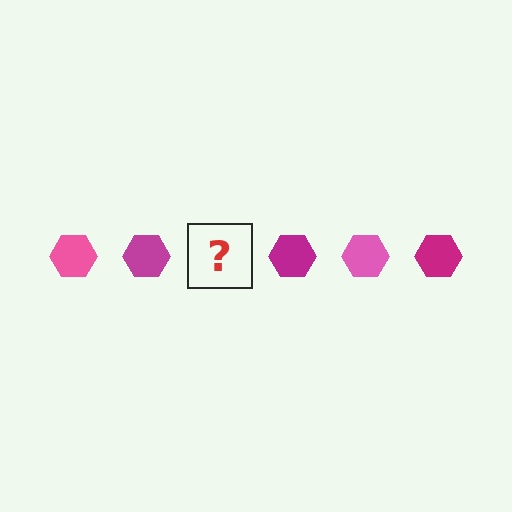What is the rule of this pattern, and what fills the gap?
The rule is that the pattern cycles through pink, magenta hexagons. The gap should be filled with a pink hexagon.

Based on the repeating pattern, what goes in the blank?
The blank should be a pink hexagon.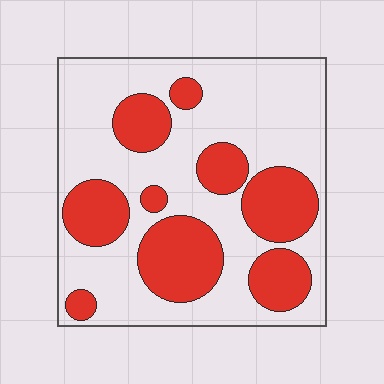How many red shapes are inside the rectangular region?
9.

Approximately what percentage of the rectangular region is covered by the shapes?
Approximately 35%.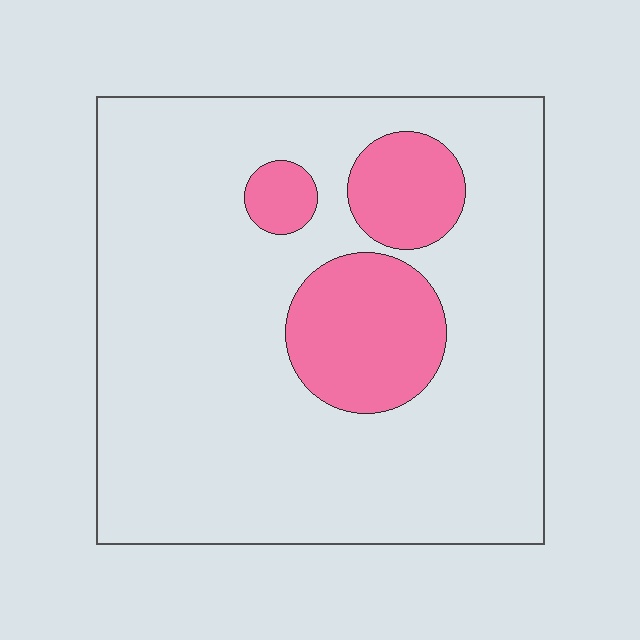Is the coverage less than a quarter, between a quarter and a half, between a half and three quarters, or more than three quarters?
Less than a quarter.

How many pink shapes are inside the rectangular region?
3.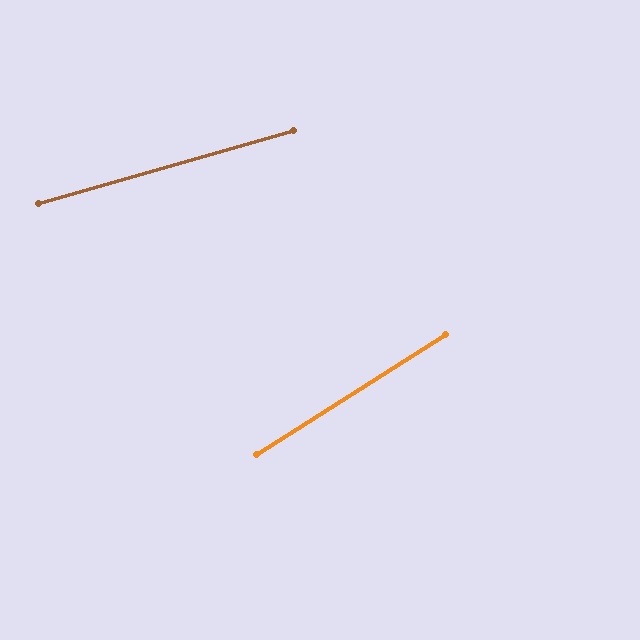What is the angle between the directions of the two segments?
Approximately 16 degrees.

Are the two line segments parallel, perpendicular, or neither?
Neither parallel nor perpendicular — they differ by about 16°.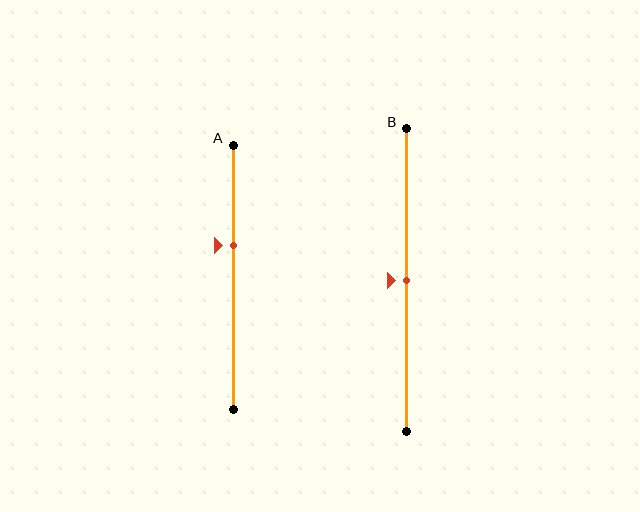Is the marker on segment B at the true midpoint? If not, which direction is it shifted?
Yes, the marker on segment B is at the true midpoint.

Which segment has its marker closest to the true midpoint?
Segment B has its marker closest to the true midpoint.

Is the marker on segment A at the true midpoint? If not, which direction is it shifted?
No, the marker on segment A is shifted upward by about 12% of the segment length.